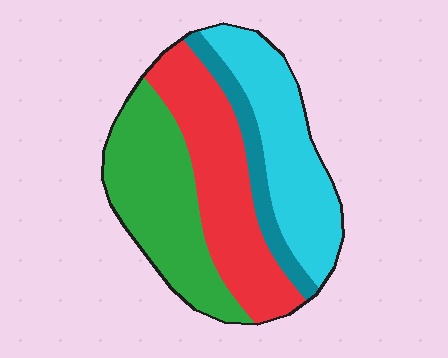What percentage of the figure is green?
Green covers 31% of the figure.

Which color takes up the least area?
Teal, at roughly 10%.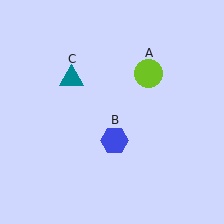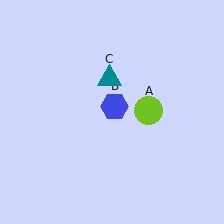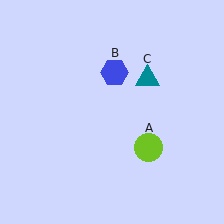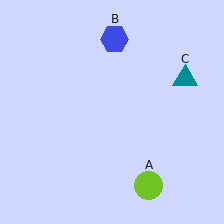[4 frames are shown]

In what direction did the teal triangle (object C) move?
The teal triangle (object C) moved right.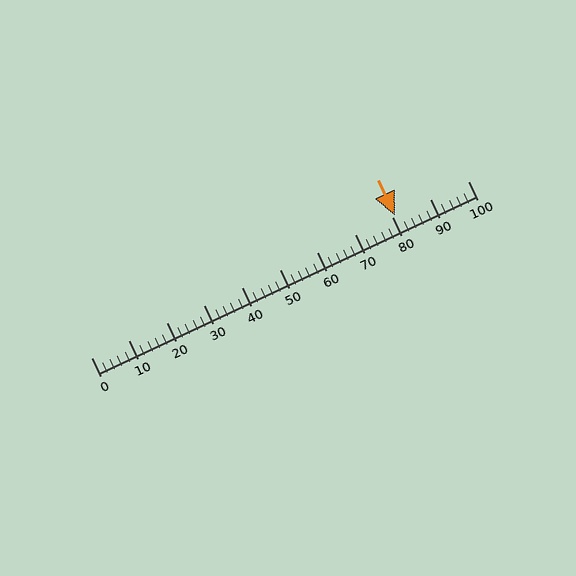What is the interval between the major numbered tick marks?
The major tick marks are spaced 10 units apart.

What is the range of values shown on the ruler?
The ruler shows values from 0 to 100.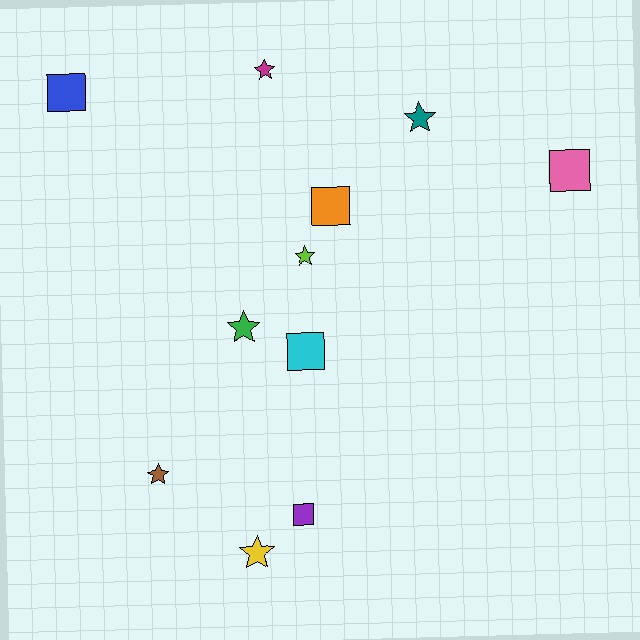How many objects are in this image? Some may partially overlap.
There are 11 objects.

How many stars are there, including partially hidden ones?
There are 6 stars.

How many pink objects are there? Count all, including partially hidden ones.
There is 1 pink object.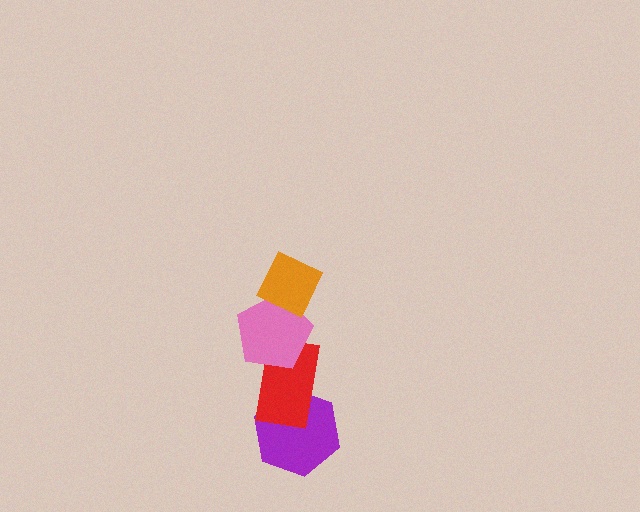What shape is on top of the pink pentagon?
The orange diamond is on top of the pink pentagon.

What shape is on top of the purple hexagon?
The red rectangle is on top of the purple hexagon.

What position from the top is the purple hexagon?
The purple hexagon is 4th from the top.